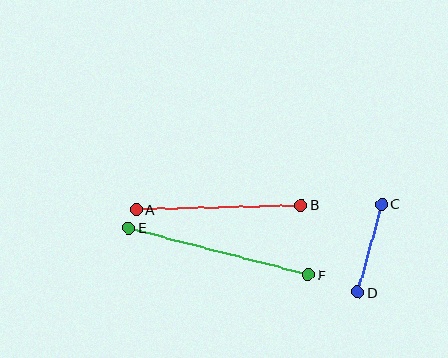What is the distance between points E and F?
The distance is approximately 186 pixels.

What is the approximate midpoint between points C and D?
The midpoint is at approximately (370, 248) pixels.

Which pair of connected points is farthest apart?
Points E and F are farthest apart.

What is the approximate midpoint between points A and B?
The midpoint is at approximately (219, 207) pixels.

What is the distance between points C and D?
The distance is approximately 91 pixels.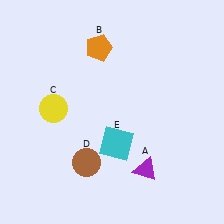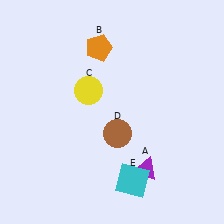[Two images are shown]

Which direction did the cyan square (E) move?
The cyan square (E) moved down.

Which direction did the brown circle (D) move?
The brown circle (D) moved right.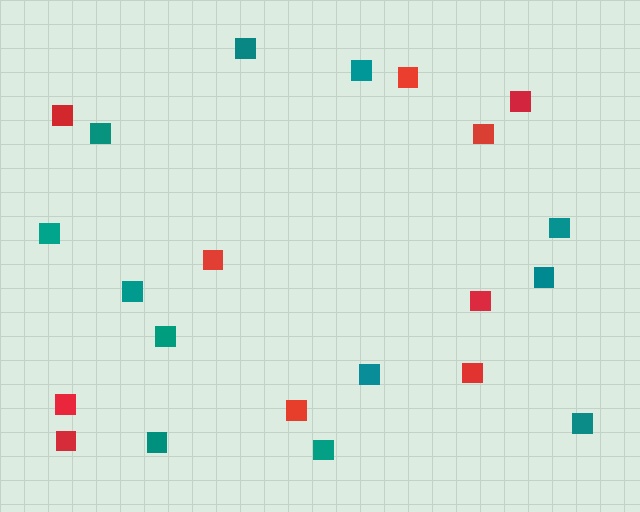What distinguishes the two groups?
There are 2 groups: one group of red squares (10) and one group of teal squares (12).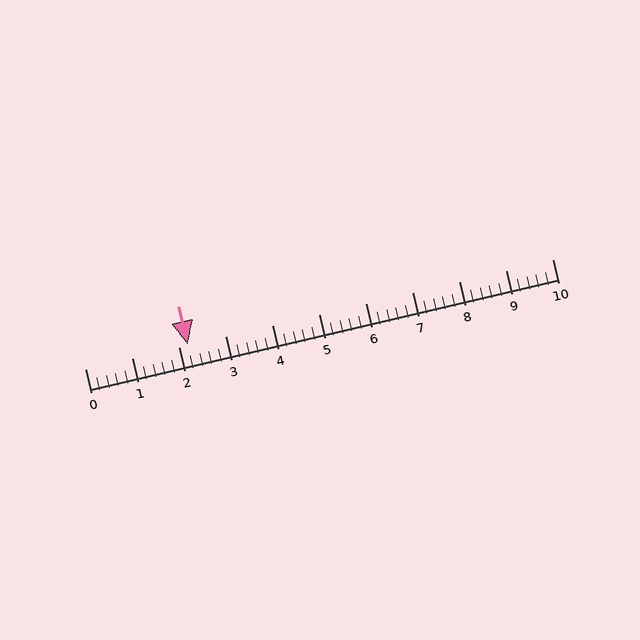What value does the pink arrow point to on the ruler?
The pink arrow points to approximately 2.2.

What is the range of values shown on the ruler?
The ruler shows values from 0 to 10.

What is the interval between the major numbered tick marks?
The major tick marks are spaced 1 units apart.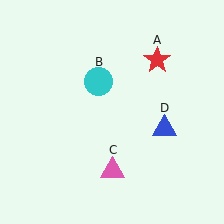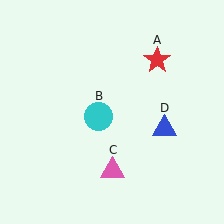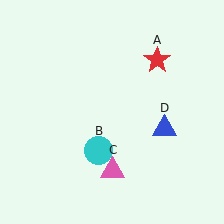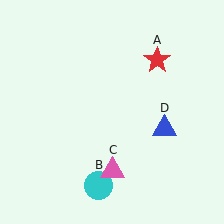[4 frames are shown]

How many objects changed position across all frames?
1 object changed position: cyan circle (object B).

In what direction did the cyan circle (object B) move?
The cyan circle (object B) moved down.